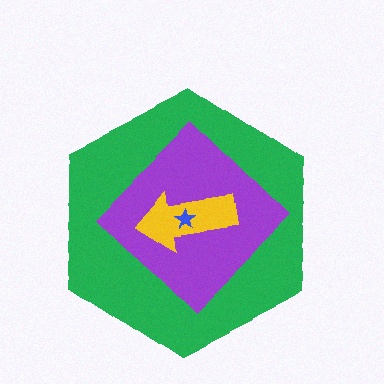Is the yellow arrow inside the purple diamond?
Yes.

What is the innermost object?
The blue star.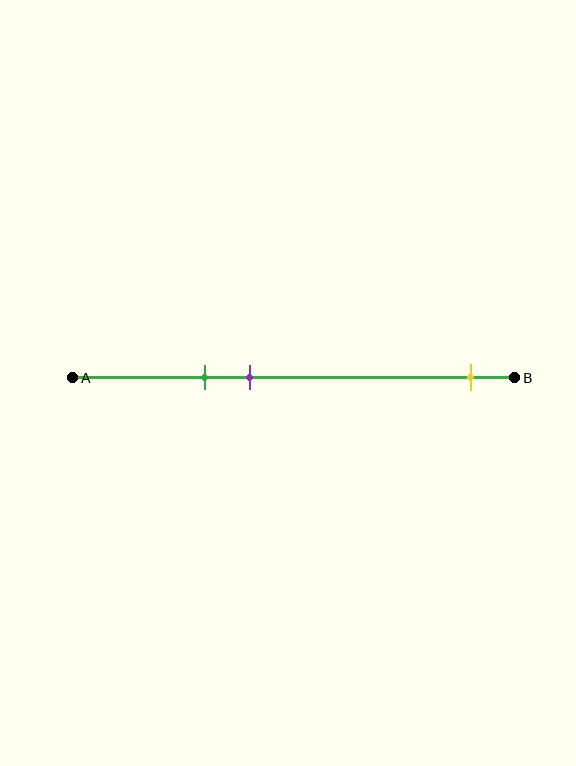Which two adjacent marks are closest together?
The green and purple marks are the closest adjacent pair.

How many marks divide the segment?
There are 3 marks dividing the segment.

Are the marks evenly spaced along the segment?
No, the marks are not evenly spaced.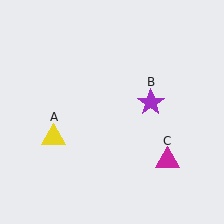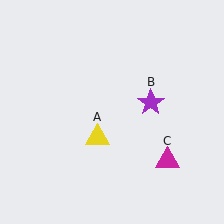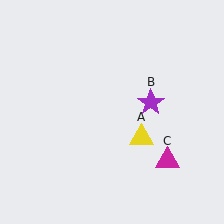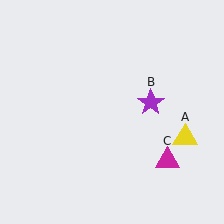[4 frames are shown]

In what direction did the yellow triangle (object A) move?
The yellow triangle (object A) moved right.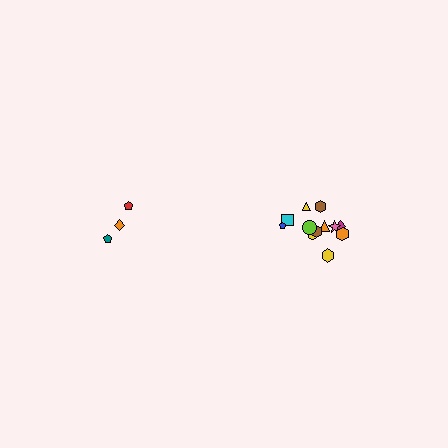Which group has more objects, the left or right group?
The right group.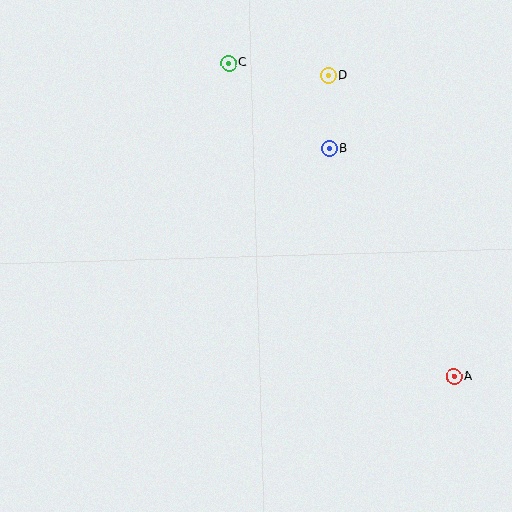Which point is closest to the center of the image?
Point B at (329, 149) is closest to the center.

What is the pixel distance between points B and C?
The distance between B and C is 132 pixels.